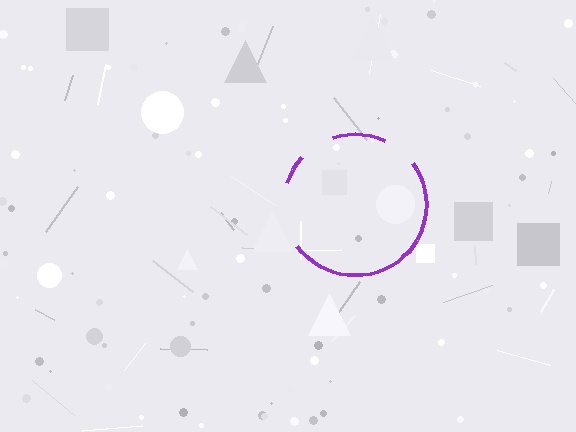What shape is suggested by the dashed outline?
The dashed outline suggests a circle.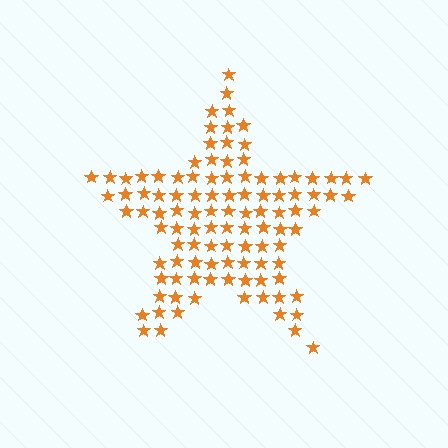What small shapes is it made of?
It is made of small stars.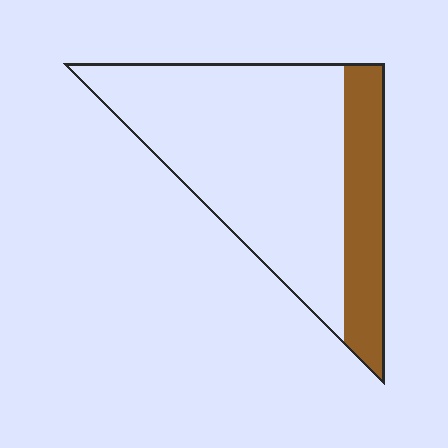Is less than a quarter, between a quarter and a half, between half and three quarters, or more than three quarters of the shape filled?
Less than a quarter.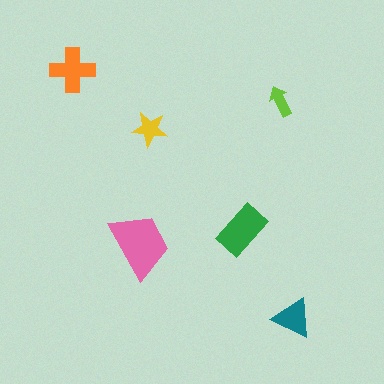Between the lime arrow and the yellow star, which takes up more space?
The yellow star.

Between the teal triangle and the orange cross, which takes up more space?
The orange cross.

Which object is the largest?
The pink trapezoid.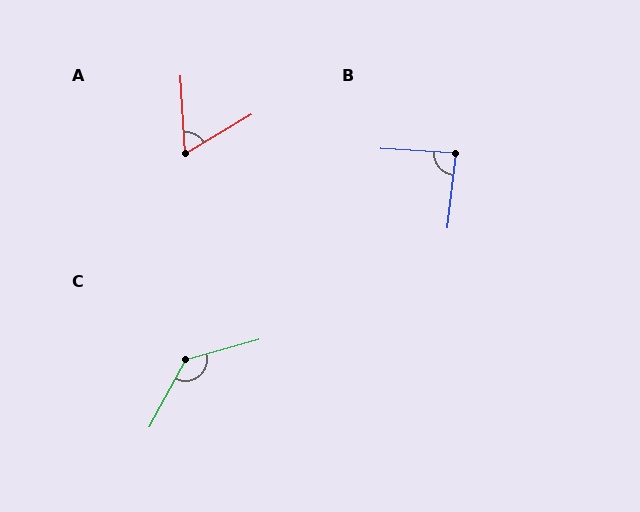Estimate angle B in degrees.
Approximately 87 degrees.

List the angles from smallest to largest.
A (63°), B (87°), C (134°).